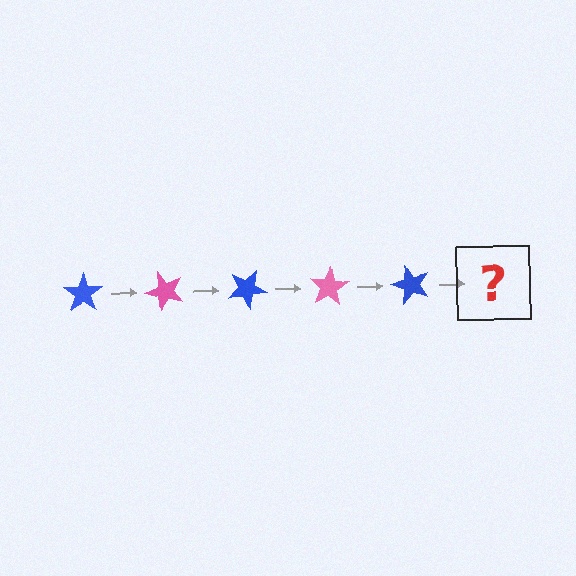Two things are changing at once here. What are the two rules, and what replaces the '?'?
The two rules are that it rotates 50 degrees each step and the color cycles through blue and pink. The '?' should be a pink star, rotated 250 degrees from the start.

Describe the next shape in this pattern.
It should be a pink star, rotated 250 degrees from the start.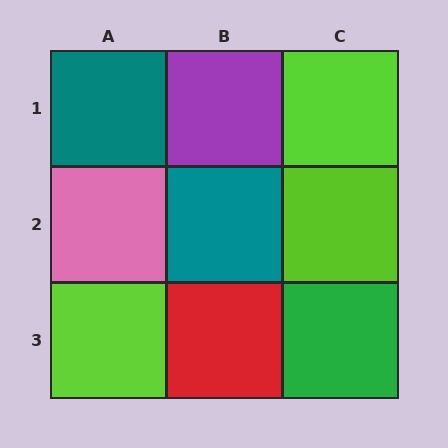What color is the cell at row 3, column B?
Red.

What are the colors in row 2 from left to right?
Pink, teal, lime.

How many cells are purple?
1 cell is purple.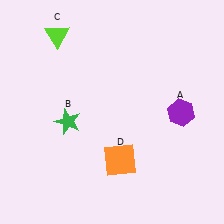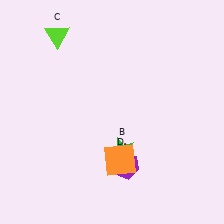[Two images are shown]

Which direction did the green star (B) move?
The green star (B) moved right.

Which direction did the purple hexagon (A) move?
The purple hexagon (A) moved left.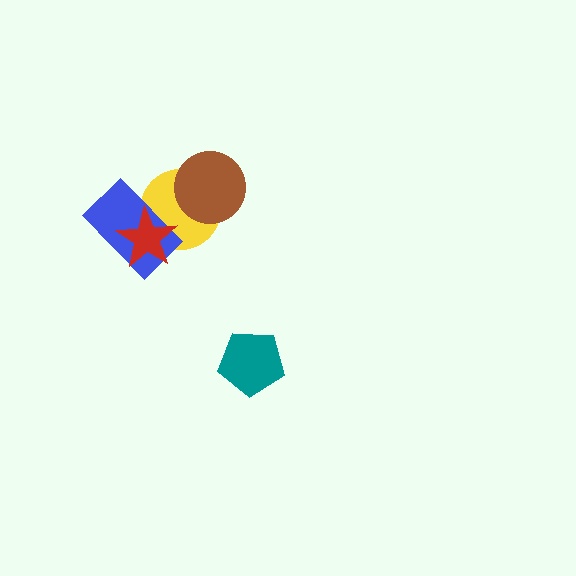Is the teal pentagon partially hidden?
No, no other shape covers it.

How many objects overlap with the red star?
2 objects overlap with the red star.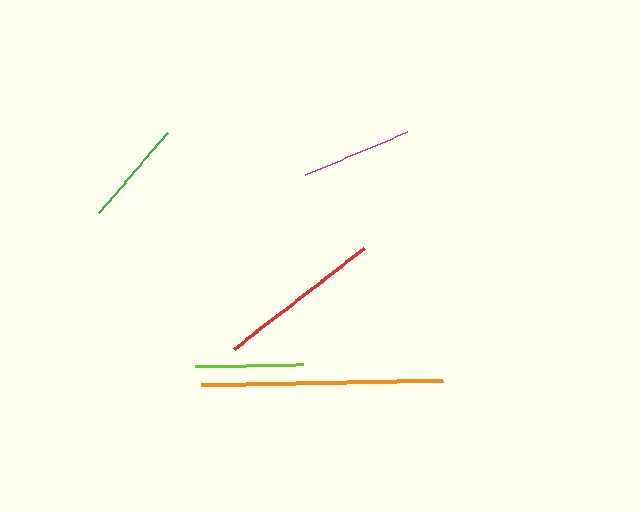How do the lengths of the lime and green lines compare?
The lime and green lines are approximately the same length.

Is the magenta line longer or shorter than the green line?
The magenta line is longer than the green line.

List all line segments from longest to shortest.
From longest to shortest: orange, red, magenta, lime, green.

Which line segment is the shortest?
The green line is the shortest at approximately 106 pixels.